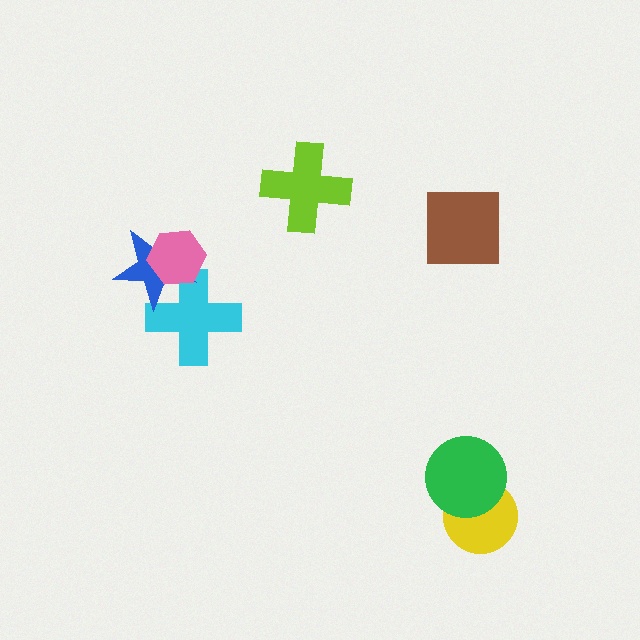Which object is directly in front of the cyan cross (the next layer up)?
The blue star is directly in front of the cyan cross.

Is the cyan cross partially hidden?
Yes, it is partially covered by another shape.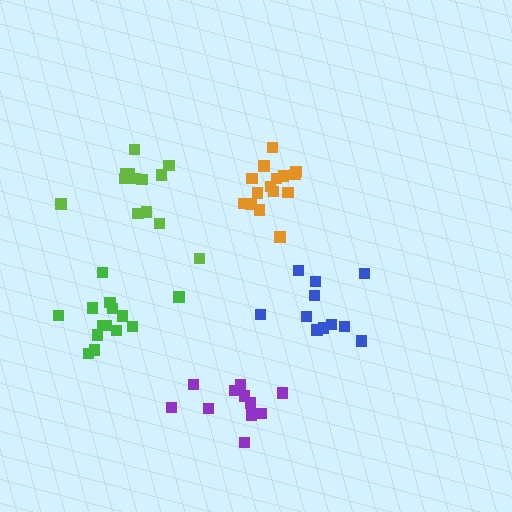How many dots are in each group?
Group 1: 15 dots, Group 2: 15 dots, Group 3: 11 dots, Group 4: 14 dots, Group 5: 11 dots (66 total).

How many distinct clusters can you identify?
There are 5 distinct clusters.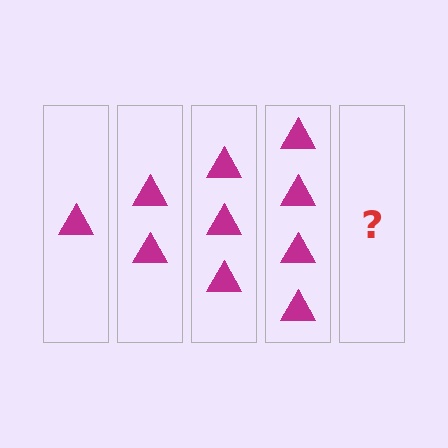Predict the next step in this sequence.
The next step is 5 triangles.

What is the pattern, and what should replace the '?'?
The pattern is that each step adds one more triangle. The '?' should be 5 triangles.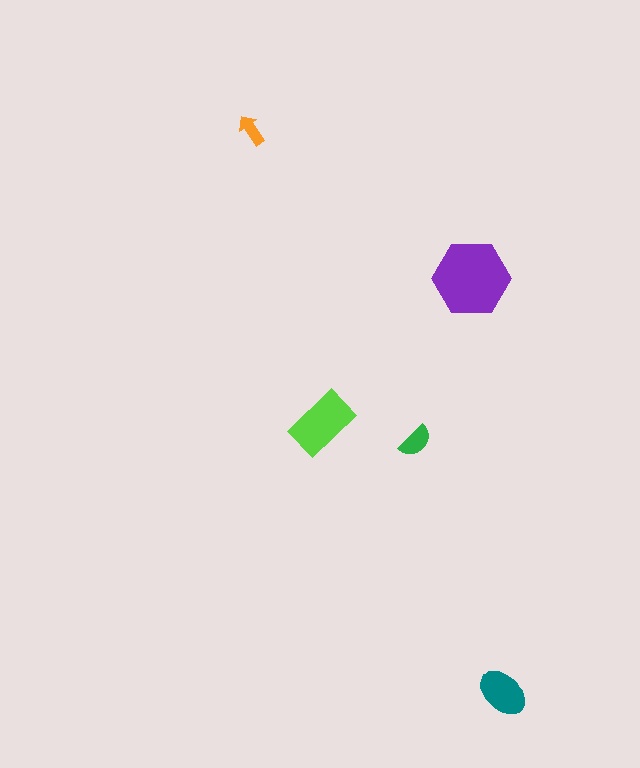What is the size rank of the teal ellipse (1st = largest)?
3rd.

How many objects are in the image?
There are 5 objects in the image.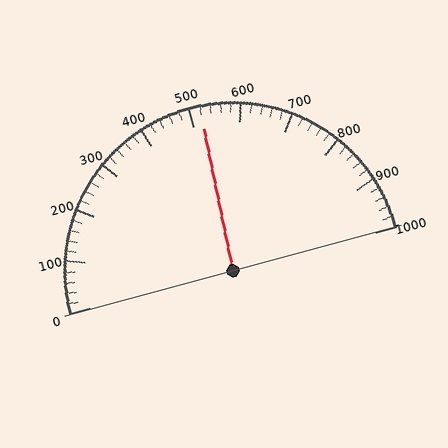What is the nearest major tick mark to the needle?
The nearest major tick mark is 500.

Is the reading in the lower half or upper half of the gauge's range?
The reading is in the upper half of the range (0 to 1000).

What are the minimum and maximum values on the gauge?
The gauge ranges from 0 to 1000.